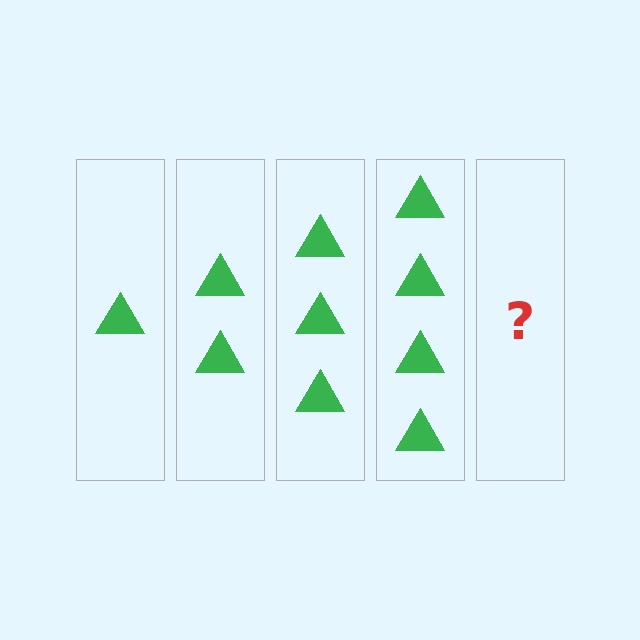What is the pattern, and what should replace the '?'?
The pattern is that each step adds one more triangle. The '?' should be 5 triangles.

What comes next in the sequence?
The next element should be 5 triangles.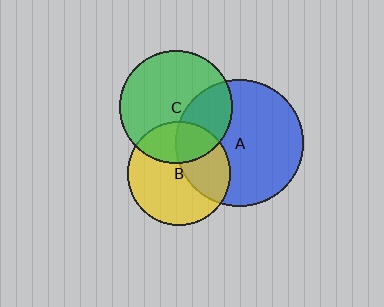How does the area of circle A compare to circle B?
Approximately 1.5 times.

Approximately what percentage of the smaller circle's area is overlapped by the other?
Approximately 30%.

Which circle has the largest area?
Circle A (blue).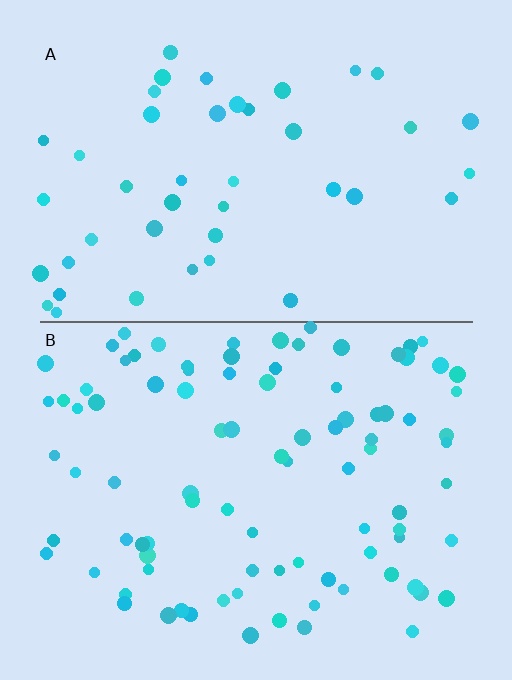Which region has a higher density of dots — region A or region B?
B (the bottom).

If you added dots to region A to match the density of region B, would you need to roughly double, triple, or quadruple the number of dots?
Approximately double.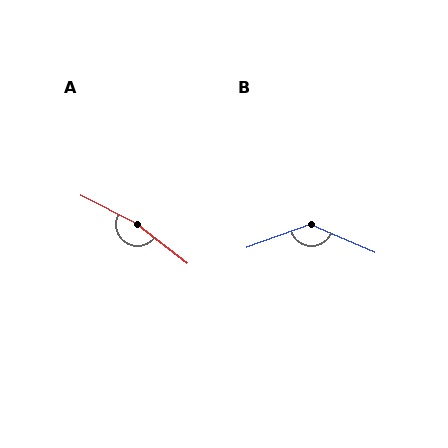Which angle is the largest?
A, at approximately 169 degrees.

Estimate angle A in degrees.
Approximately 169 degrees.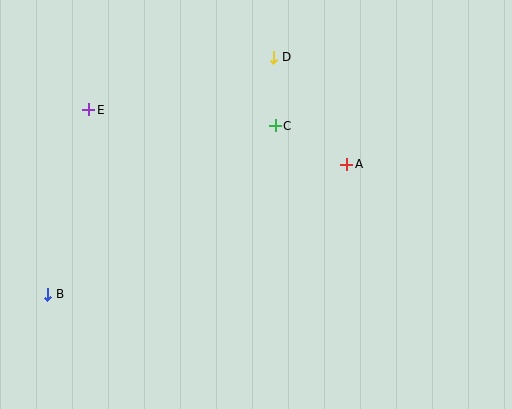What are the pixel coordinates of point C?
Point C is at (275, 126).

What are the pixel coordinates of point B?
Point B is at (48, 294).